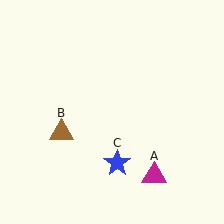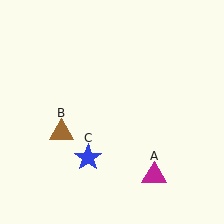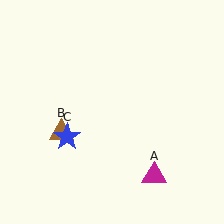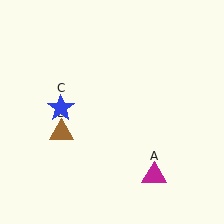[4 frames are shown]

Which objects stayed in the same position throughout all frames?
Magenta triangle (object A) and brown triangle (object B) remained stationary.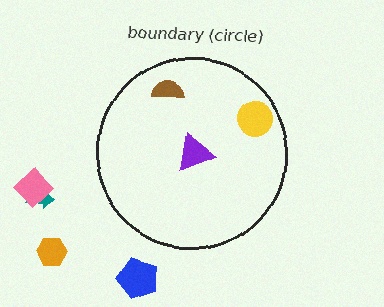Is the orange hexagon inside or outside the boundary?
Outside.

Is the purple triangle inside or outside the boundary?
Inside.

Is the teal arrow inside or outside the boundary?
Outside.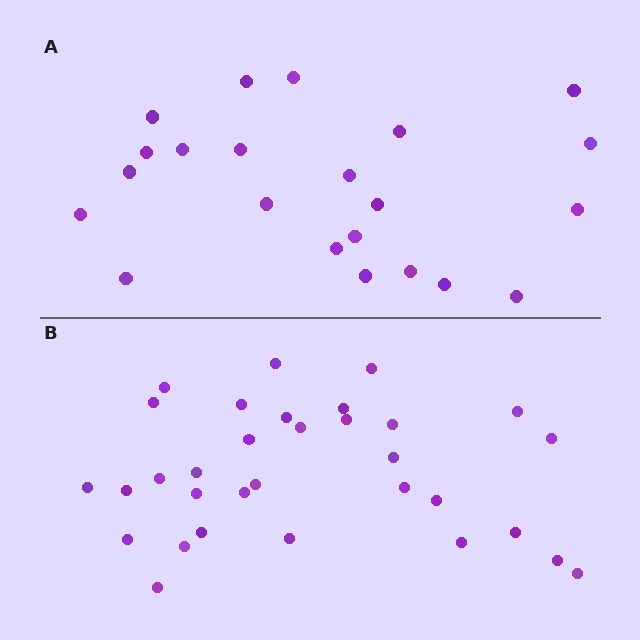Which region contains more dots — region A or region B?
Region B (the bottom region) has more dots.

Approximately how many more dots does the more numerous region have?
Region B has roughly 10 or so more dots than region A.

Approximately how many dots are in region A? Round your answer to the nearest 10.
About 20 dots. (The exact count is 22, which rounds to 20.)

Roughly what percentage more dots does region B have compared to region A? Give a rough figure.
About 45% more.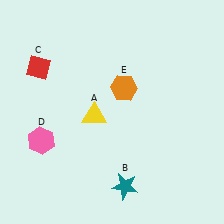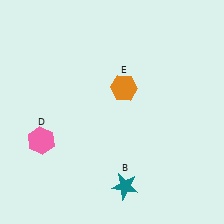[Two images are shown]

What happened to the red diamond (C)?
The red diamond (C) was removed in Image 2. It was in the top-left area of Image 1.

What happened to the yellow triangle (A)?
The yellow triangle (A) was removed in Image 2. It was in the bottom-left area of Image 1.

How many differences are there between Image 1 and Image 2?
There are 2 differences between the two images.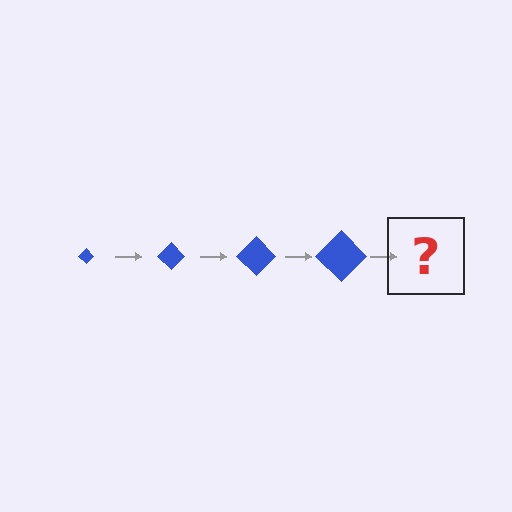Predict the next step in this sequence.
The next step is a blue diamond, larger than the previous one.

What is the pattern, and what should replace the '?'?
The pattern is that the diamond gets progressively larger each step. The '?' should be a blue diamond, larger than the previous one.